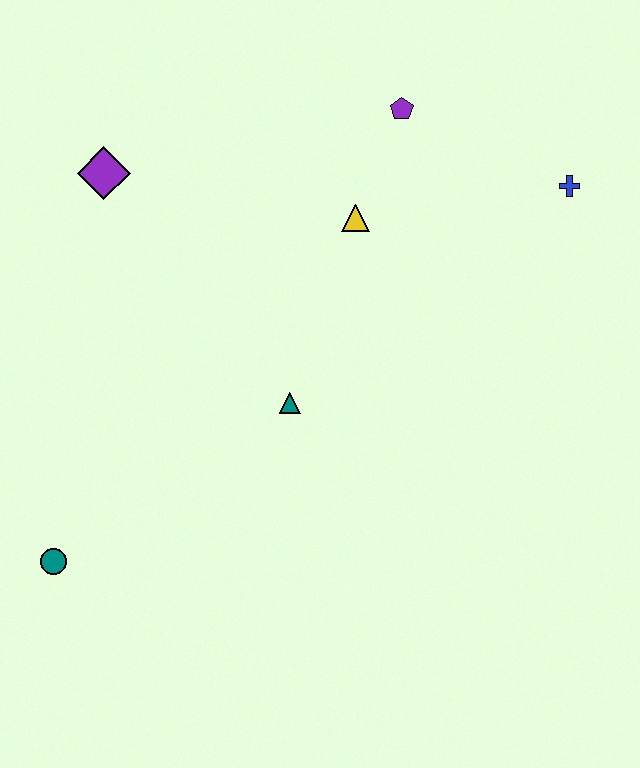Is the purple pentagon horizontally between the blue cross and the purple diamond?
Yes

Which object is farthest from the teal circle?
The blue cross is farthest from the teal circle.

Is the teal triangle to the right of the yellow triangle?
No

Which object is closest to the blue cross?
The purple pentagon is closest to the blue cross.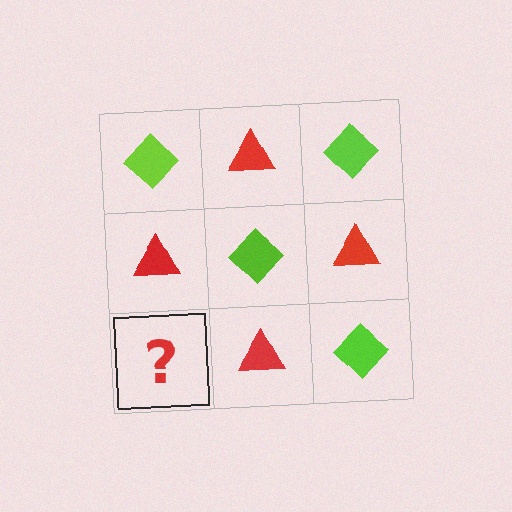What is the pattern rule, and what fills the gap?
The rule is that it alternates lime diamond and red triangle in a checkerboard pattern. The gap should be filled with a lime diamond.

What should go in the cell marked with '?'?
The missing cell should contain a lime diamond.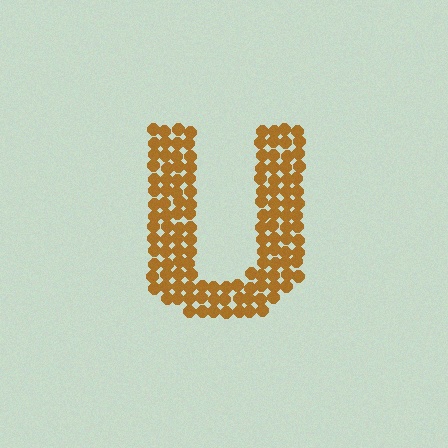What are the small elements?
The small elements are circles.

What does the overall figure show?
The overall figure shows the letter U.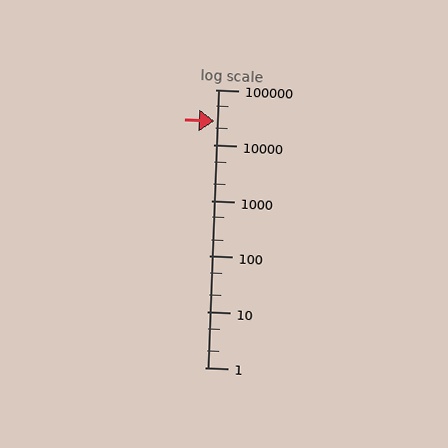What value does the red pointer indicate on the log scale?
The pointer indicates approximately 27000.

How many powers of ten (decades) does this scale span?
The scale spans 5 decades, from 1 to 100000.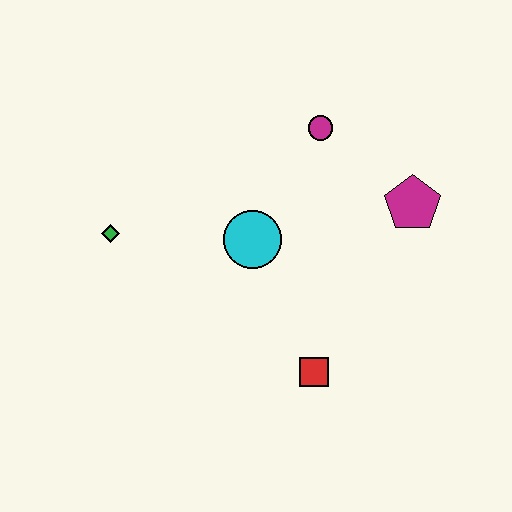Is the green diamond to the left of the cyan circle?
Yes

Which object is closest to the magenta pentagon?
The magenta circle is closest to the magenta pentagon.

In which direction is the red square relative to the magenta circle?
The red square is below the magenta circle.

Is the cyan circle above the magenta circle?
No